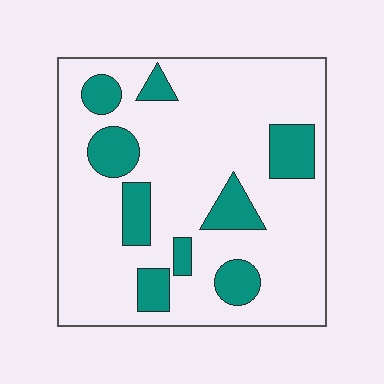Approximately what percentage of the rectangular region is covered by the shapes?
Approximately 20%.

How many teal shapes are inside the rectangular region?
9.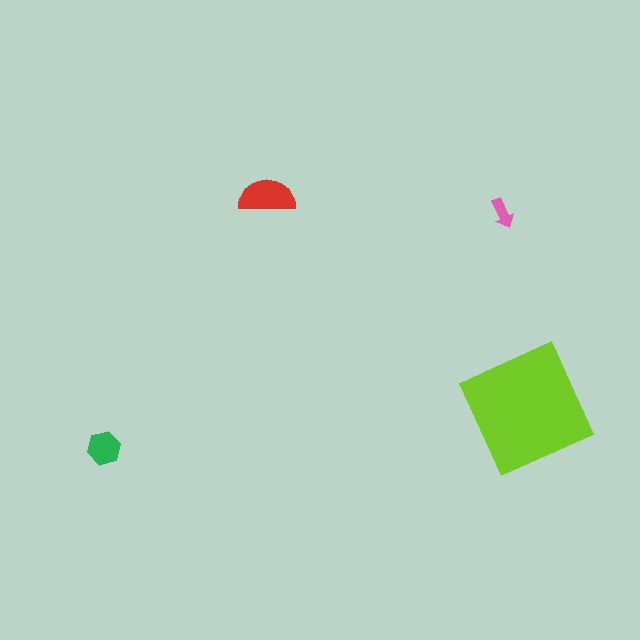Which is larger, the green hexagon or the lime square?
The lime square.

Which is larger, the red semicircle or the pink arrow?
The red semicircle.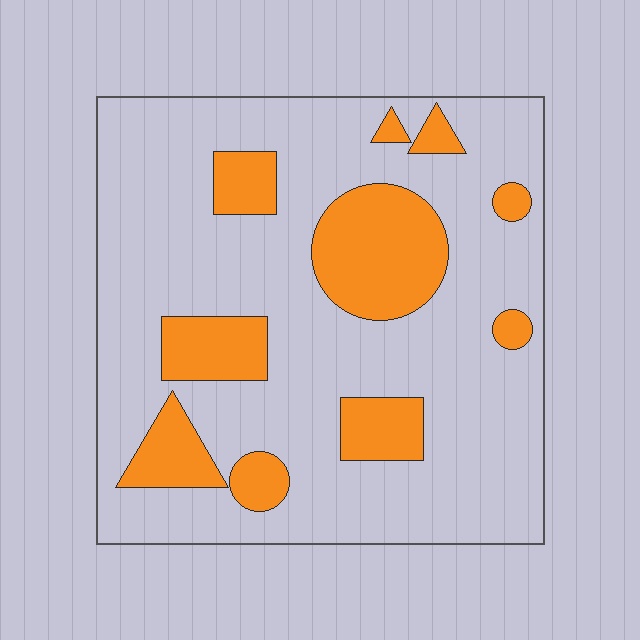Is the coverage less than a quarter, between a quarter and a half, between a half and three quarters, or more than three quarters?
Less than a quarter.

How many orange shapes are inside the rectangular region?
10.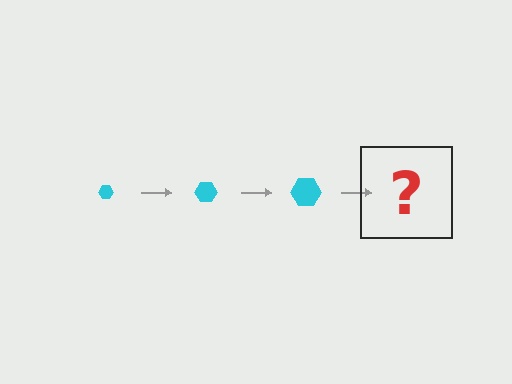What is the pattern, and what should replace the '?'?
The pattern is that the hexagon gets progressively larger each step. The '?' should be a cyan hexagon, larger than the previous one.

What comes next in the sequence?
The next element should be a cyan hexagon, larger than the previous one.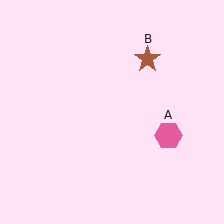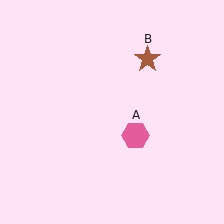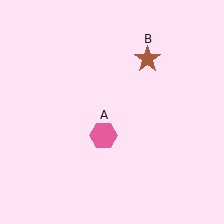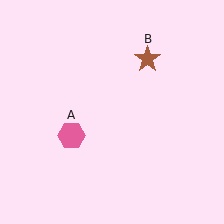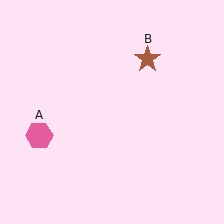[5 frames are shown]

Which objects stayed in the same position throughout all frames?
Brown star (object B) remained stationary.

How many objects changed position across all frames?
1 object changed position: pink hexagon (object A).